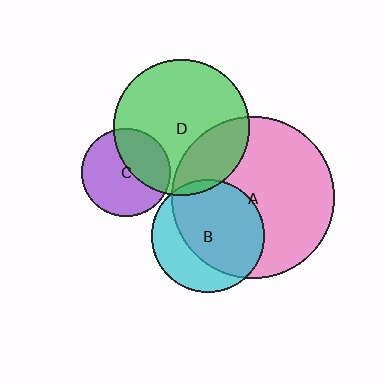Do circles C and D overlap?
Yes.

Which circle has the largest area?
Circle A (pink).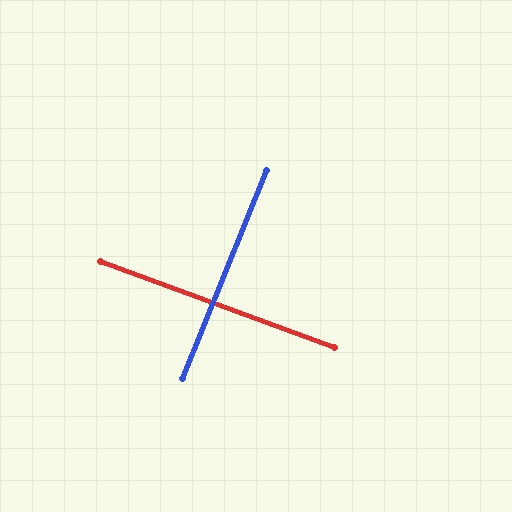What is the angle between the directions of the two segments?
Approximately 89 degrees.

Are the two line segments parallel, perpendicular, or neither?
Perpendicular — they meet at approximately 89°.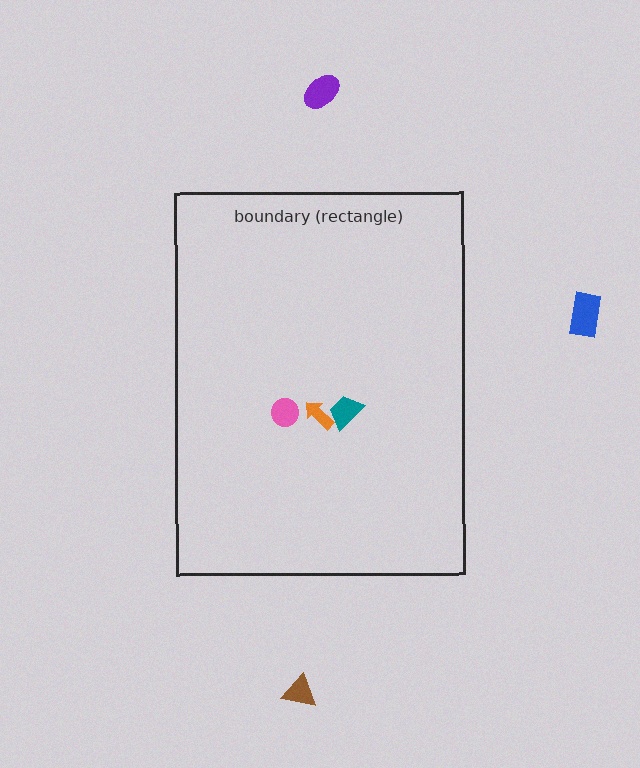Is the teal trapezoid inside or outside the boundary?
Inside.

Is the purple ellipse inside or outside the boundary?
Outside.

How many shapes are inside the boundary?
3 inside, 3 outside.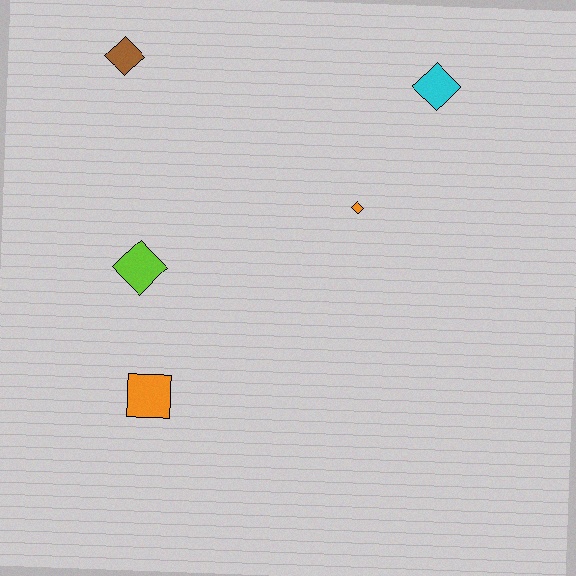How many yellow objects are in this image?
There are no yellow objects.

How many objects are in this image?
There are 5 objects.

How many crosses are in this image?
There are no crosses.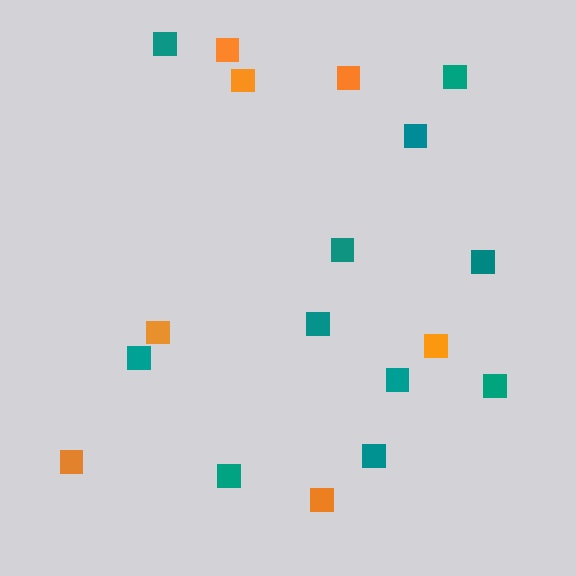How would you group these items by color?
There are 2 groups: one group of teal squares (11) and one group of orange squares (7).